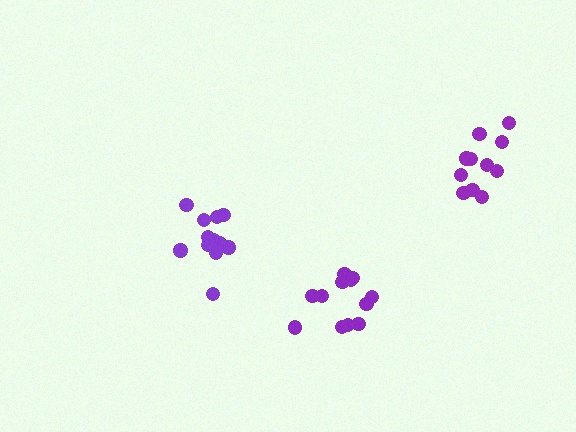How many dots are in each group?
Group 1: 12 dots, Group 2: 12 dots, Group 3: 11 dots (35 total).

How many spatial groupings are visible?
There are 3 spatial groupings.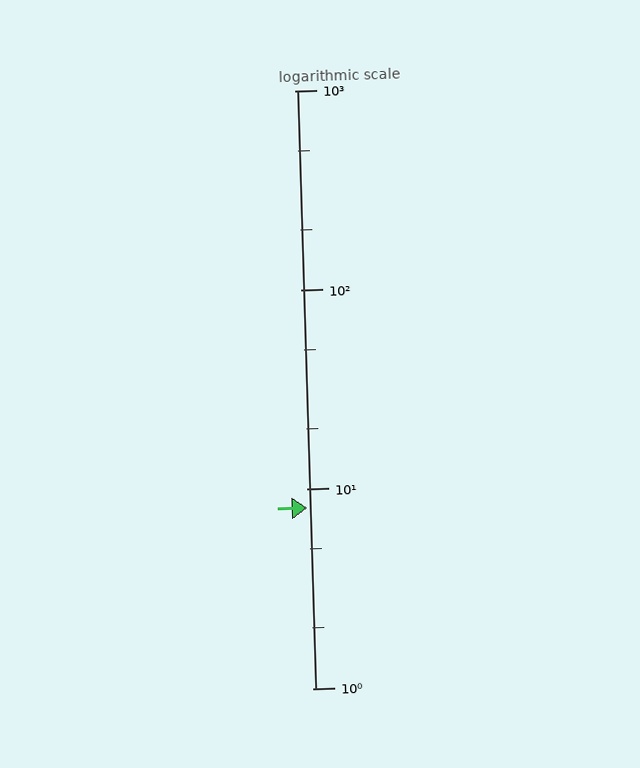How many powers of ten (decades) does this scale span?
The scale spans 3 decades, from 1 to 1000.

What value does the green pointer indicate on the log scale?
The pointer indicates approximately 8.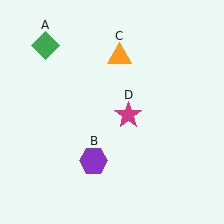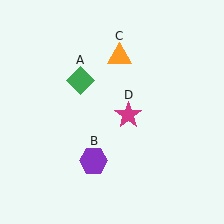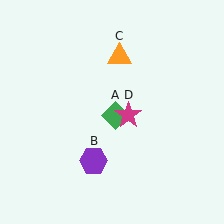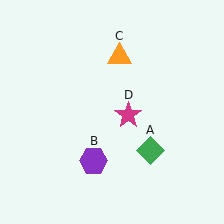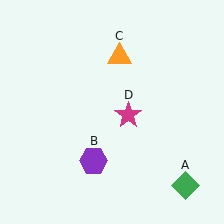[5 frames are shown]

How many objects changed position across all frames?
1 object changed position: green diamond (object A).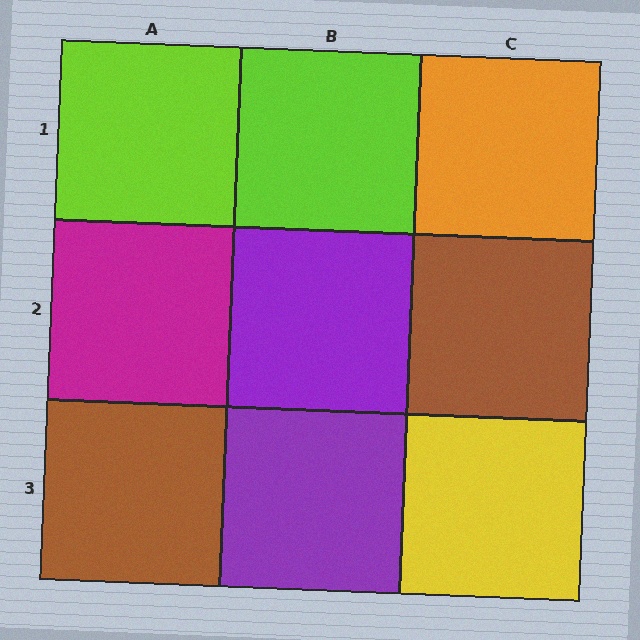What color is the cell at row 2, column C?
Brown.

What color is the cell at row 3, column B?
Purple.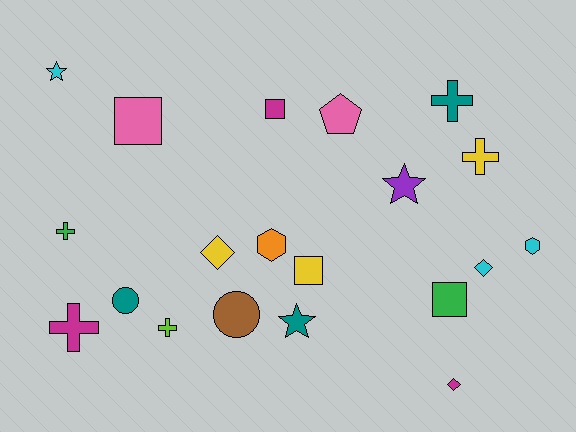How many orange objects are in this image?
There is 1 orange object.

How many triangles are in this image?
There are no triangles.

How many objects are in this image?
There are 20 objects.